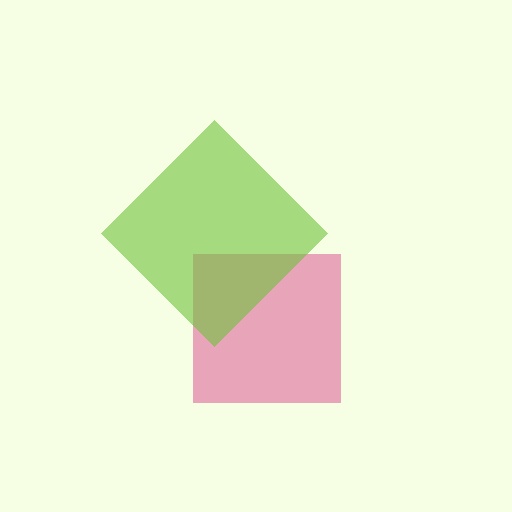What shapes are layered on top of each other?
The layered shapes are: a pink square, a lime diamond.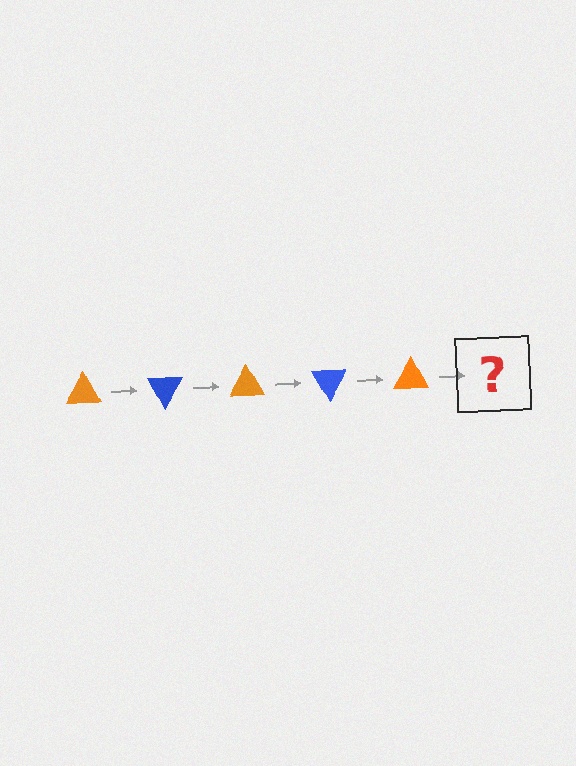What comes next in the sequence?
The next element should be a blue triangle, rotated 300 degrees from the start.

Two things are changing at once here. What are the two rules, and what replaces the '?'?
The two rules are that it rotates 60 degrees each step and the color cycles through orange and blue. The '?' should be a blue triangle, rotated 300 degrees from the start.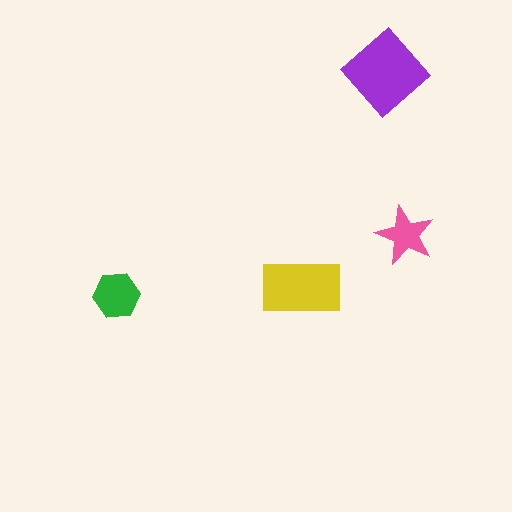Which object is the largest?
The purple diamond.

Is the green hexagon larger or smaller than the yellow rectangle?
Smaller.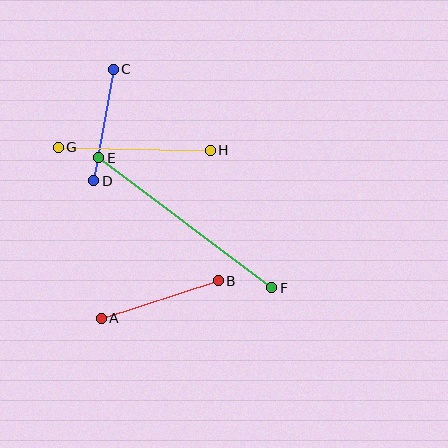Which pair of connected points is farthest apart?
Points E and F are farthest apart.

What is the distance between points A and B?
The distance is approximately 123 pixels.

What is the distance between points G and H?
The distance is approximately 152 pixels.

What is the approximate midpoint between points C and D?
The midpoint is at approximately (104, 125) pixels.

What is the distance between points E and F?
The distance is approximately 216 pixels.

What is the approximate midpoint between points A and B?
The midpoint is at approximately (160, 299) pixels.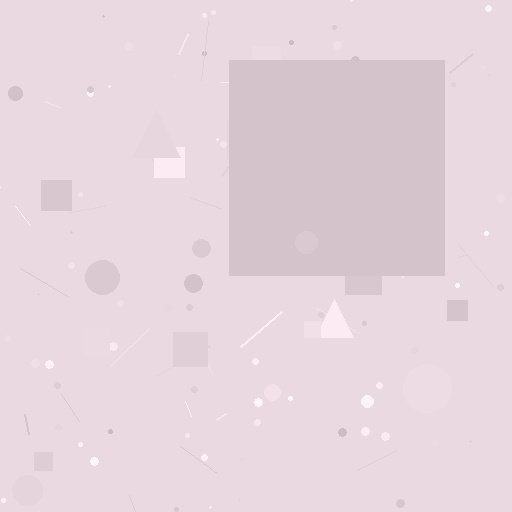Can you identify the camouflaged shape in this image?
The camouflaged shape is a square.